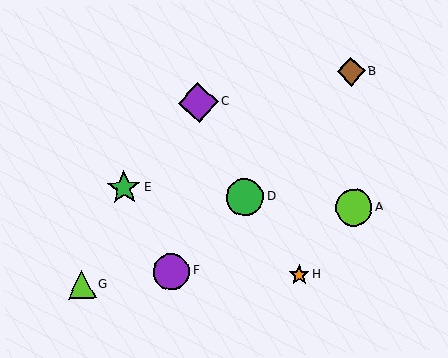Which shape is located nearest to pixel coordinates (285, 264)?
The orange star (labeled H) at (299, 275) is nearest to that location.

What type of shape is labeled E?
Shape E is a green star.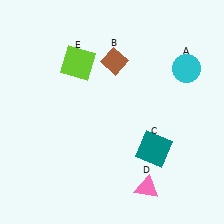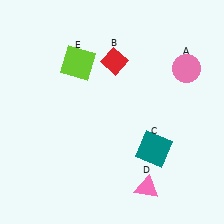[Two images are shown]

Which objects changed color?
A changed from cyan to pink. B changed from brown to red.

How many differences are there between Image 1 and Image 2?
There are 2 differences between the two images.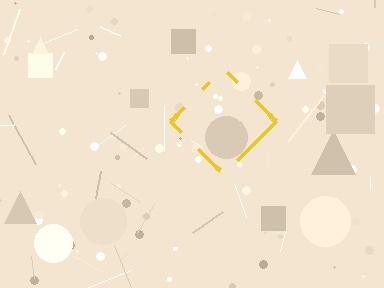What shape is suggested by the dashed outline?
The dashed outline suggests a diamond.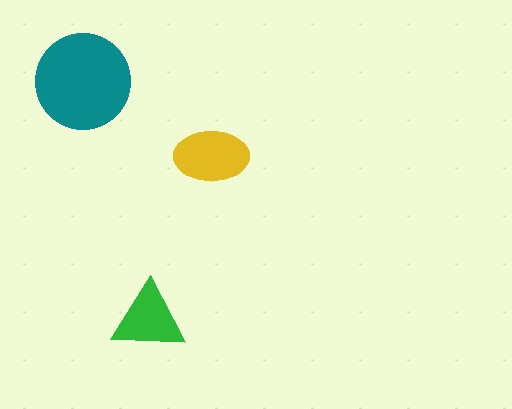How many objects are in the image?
There are 3 objects in the image.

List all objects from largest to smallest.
The teal circle, the yellow ellipse, the green triangle.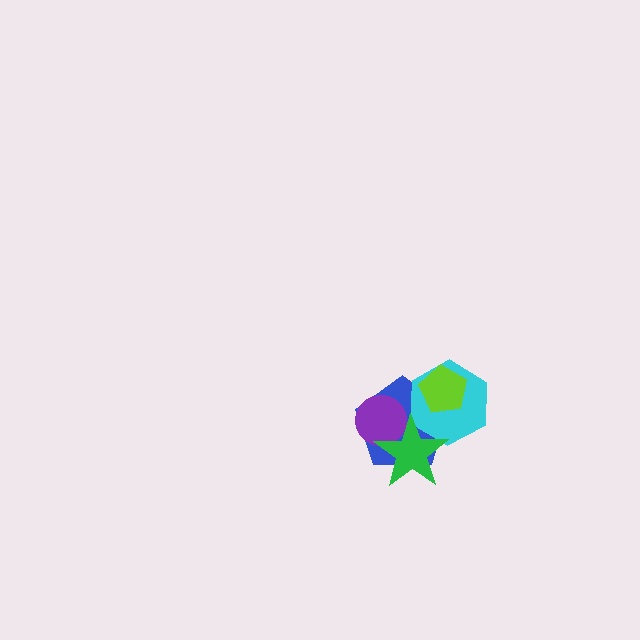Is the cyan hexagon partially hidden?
Yes, it is partially covered by another shape.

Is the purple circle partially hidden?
Yes, it is partially covered by another shape.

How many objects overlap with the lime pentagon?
2 objects overlap with the lime pentagon.